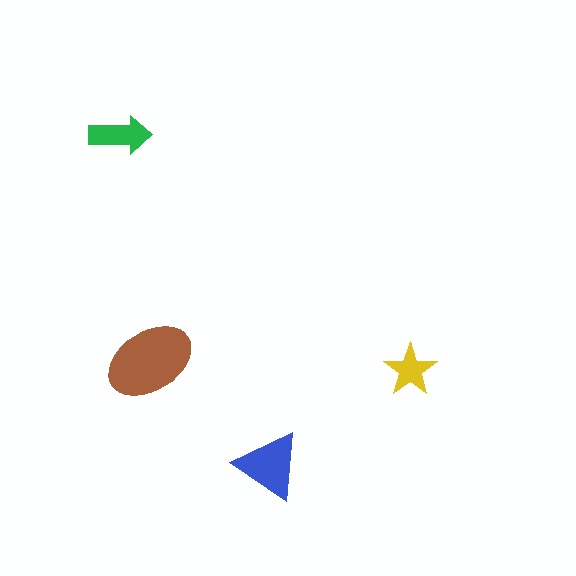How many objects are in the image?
There are 4 objects in the image.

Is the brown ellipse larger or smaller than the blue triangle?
Larger.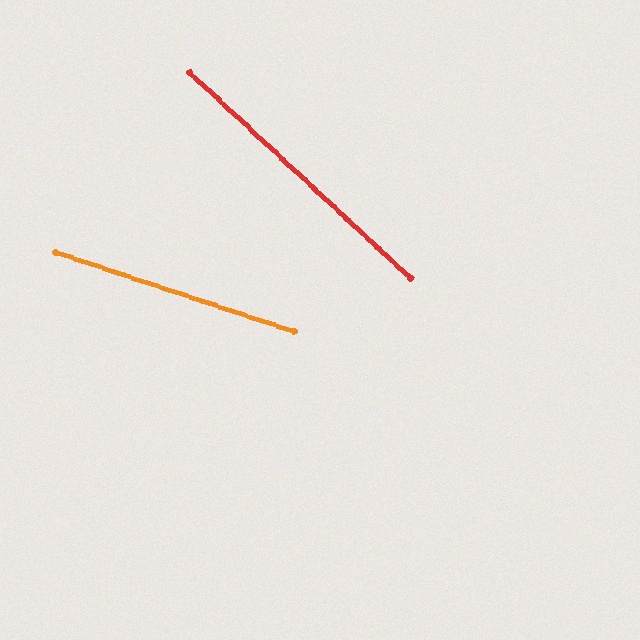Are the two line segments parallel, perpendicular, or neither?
Neither parallel nor perpendicular — they differ by about 25°.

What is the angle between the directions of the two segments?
Approximately 25 degrees.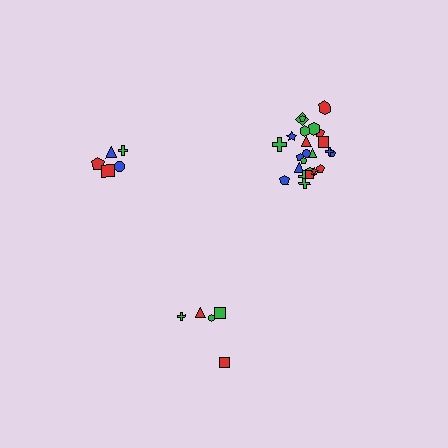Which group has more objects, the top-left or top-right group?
The top-right group.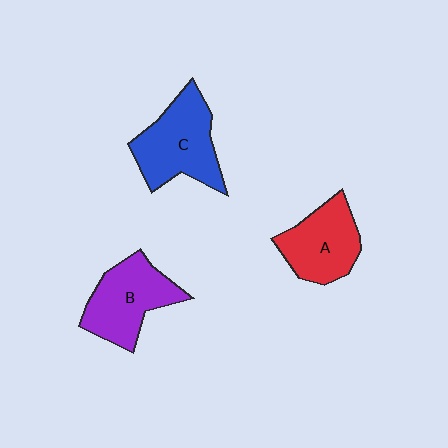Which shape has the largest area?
Shape C (blue).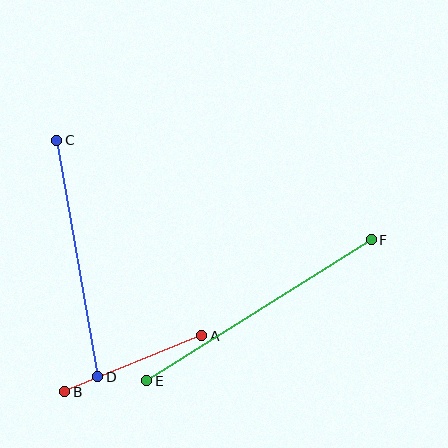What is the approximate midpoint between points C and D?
The midpoint is at approximately (77, 258) pixels.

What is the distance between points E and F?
The distance is approximately 265 pixels.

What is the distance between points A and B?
The distance is approximately 148 pixels.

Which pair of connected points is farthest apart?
Points E and F are farthest apart.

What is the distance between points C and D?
The distance is approximately 240 pixels.